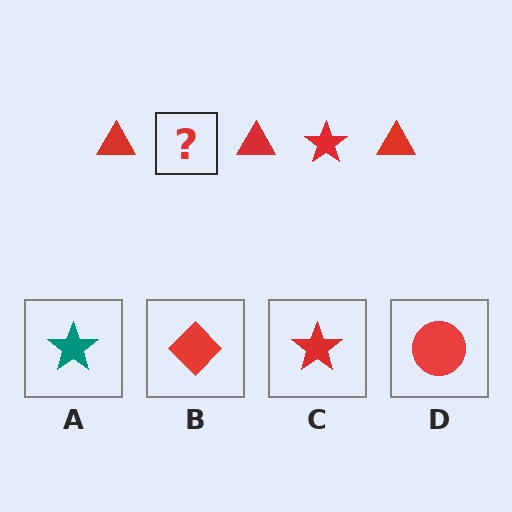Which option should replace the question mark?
Option C.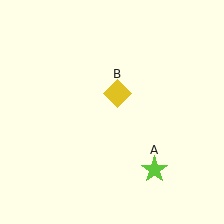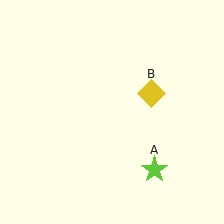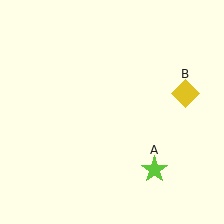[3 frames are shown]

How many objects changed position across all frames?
1 object changed position: yellow diamond (object B).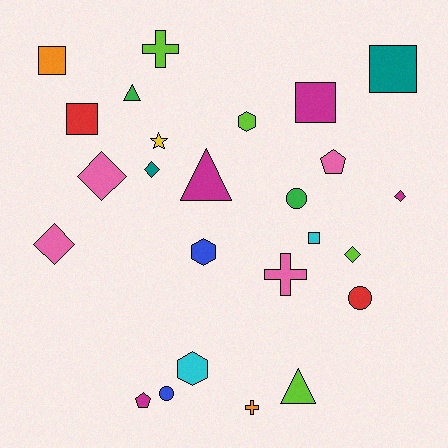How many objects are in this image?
There are 25 objects.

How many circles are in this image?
There are 3 circles.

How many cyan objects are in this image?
There are 2 cyan objects.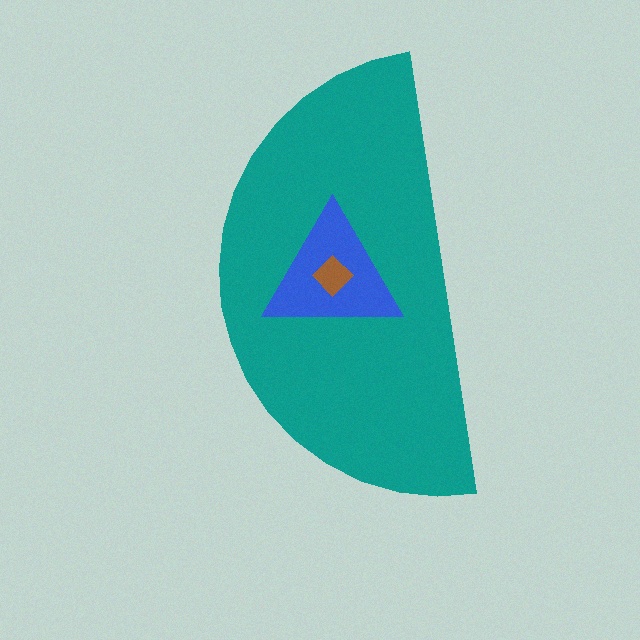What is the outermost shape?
The teal semicircle.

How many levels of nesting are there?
3.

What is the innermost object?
The brown diamond.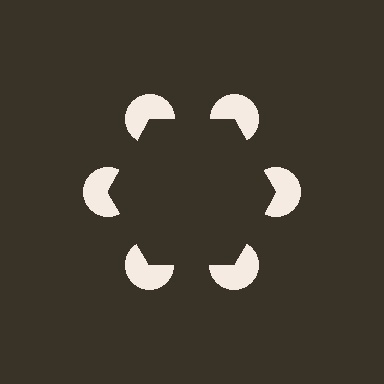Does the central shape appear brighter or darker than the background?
It typically appears slightly darker than the background, even though no actual brightness change is drawn.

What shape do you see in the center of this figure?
An illusory hexagon — its edges are inferred from the aligned wedge cuts in the pac-man discs, not physically drawn.